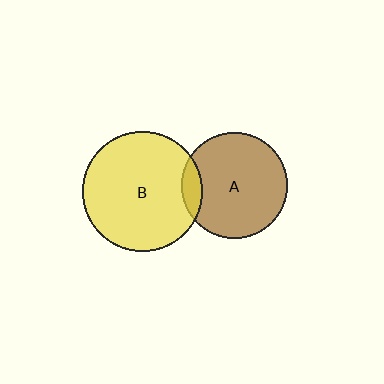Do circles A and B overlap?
Yes.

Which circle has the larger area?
Circle B (yellow).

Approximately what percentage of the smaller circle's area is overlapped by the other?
Approximately 10%.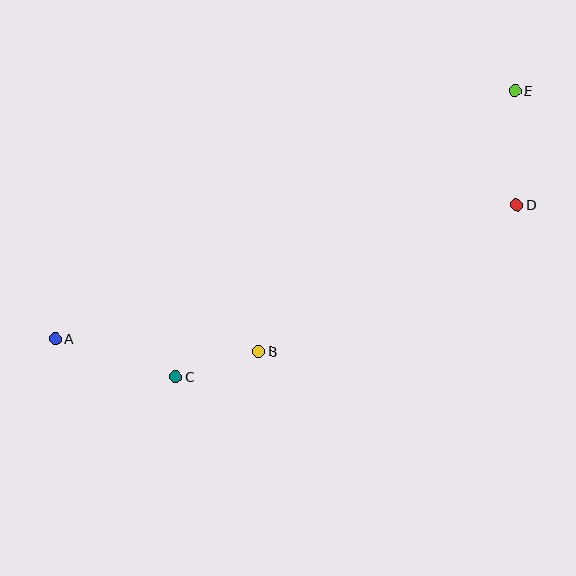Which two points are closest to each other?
Points B and C are closest to each other.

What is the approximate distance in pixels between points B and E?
The distance between B and E is approximately 365 pixels.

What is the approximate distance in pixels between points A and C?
The distance between A and C is approximately 126 pixels.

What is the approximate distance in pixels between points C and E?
The distance between C and E is approximately 444 pixels.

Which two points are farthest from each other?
Points A and E are farthest from each other.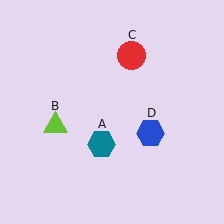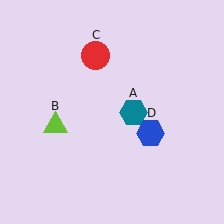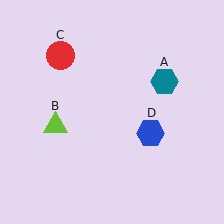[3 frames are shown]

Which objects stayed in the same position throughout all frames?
Lime triangle (object B) and blue hexagon (object D) remained stationary.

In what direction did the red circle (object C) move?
The red circle (object C) moved left.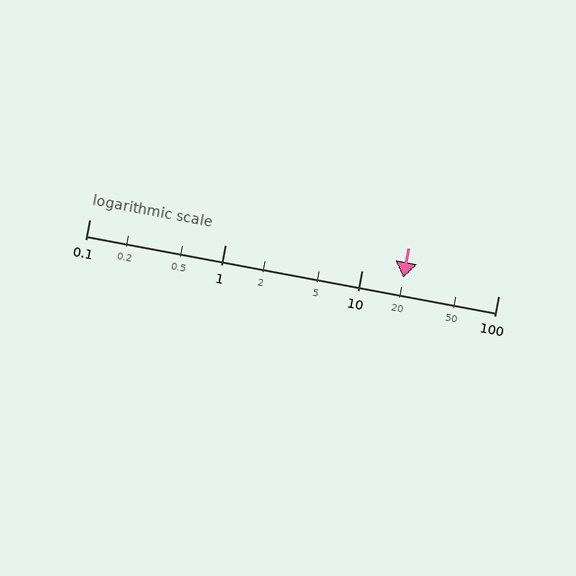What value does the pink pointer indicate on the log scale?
The pointer indicates approximately 20.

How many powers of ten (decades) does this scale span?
The scale spans 3 decades, from 0.1 to 100.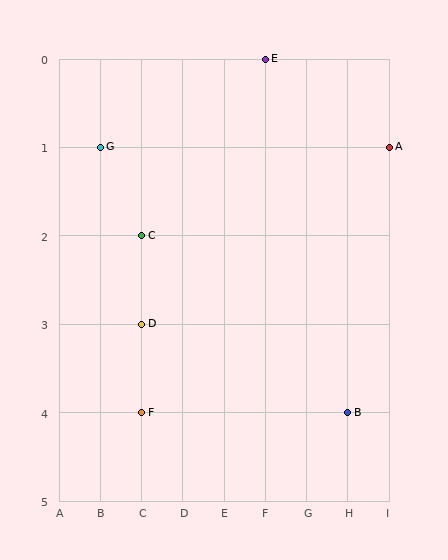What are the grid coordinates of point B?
Point B is at grid coordinates (H, 4).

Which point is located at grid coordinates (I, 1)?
Point A is at (I, 1).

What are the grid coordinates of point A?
Point A is at grid coordinates (I, 1).